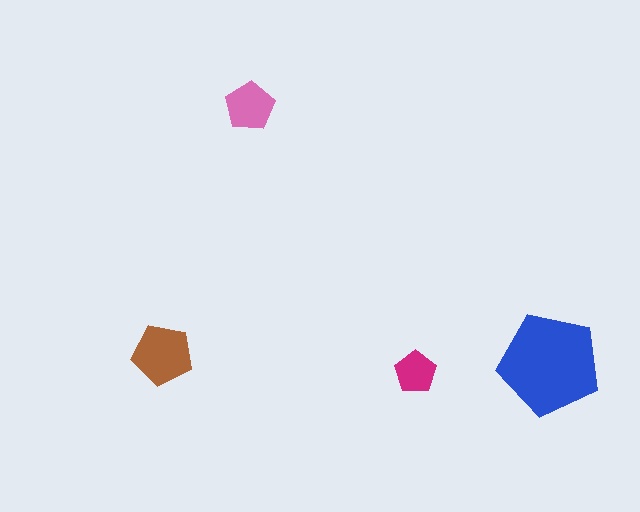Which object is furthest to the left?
The brown pentagon is leftmost.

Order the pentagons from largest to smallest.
the blue one, the brown one, the pink one, the magenta one.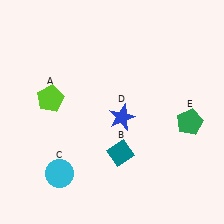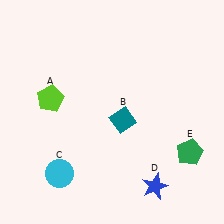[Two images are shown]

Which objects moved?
The objects that moved are: the teal diamond (B), the blue star (D), the green pentagon (E).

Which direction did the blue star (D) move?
The blue star (D) moved down.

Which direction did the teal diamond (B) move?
The teal diamond (B) moved up.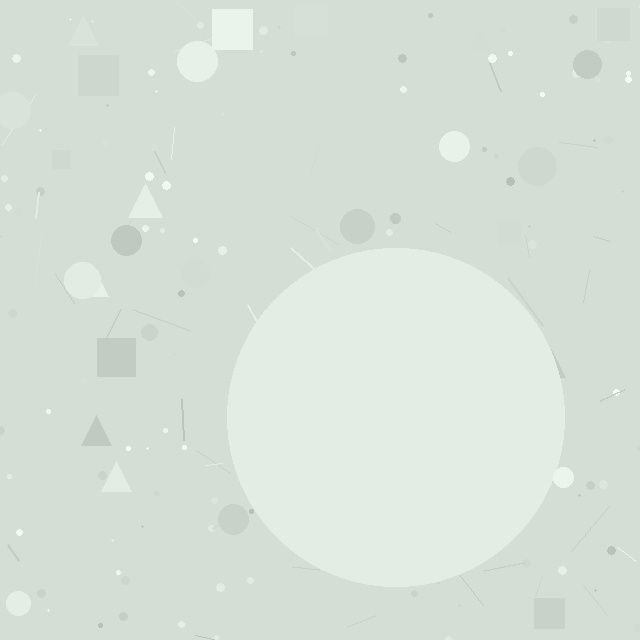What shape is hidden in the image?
A circle is hidden in the image.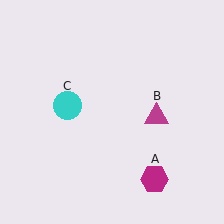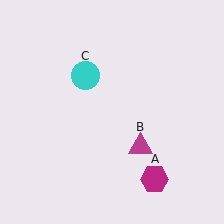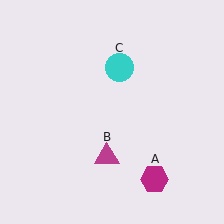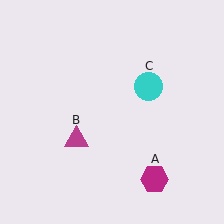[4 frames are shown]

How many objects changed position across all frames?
2 objects changed position: magenta triangle (object B), cyan circle (object C).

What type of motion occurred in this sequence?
The magenta triangle (object B), cyan circle (object C) rotated clockwise around the center of the scene.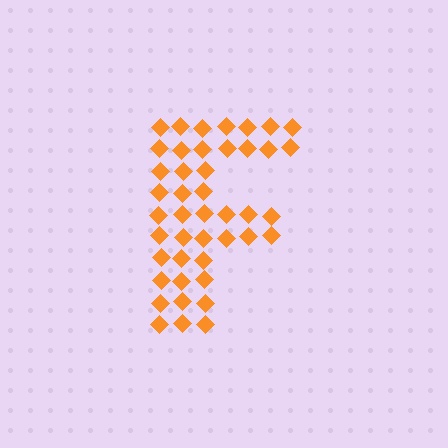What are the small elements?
The small elements are diamonds.